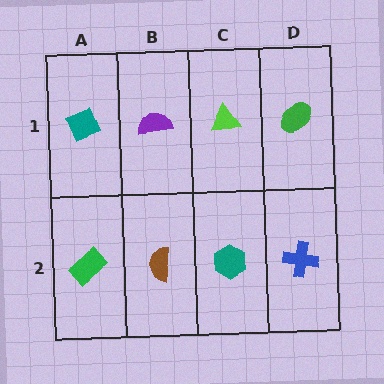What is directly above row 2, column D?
A green ellipse.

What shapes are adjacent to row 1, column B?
A brown semicircle (row 2, column B), a teal diamond (row 1, column A), a lime triangle (row 1, column C).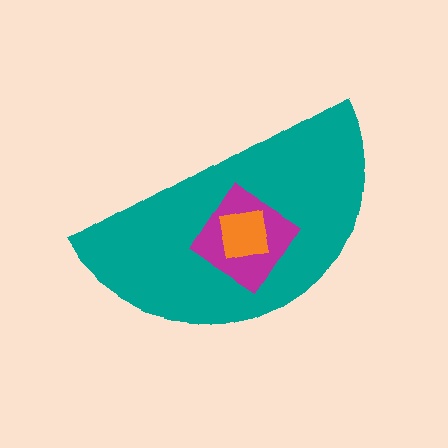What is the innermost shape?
The orange square.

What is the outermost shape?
The teal semicircle.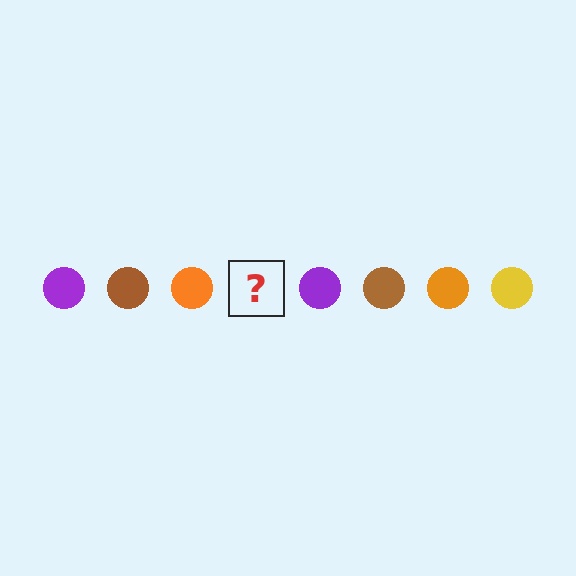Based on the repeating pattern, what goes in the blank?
The blank should be a yellow circle.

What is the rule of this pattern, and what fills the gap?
The rule is that the pattern cycles through purple, brown, orange, yellow circles. The gap should be filled with a yellow circle.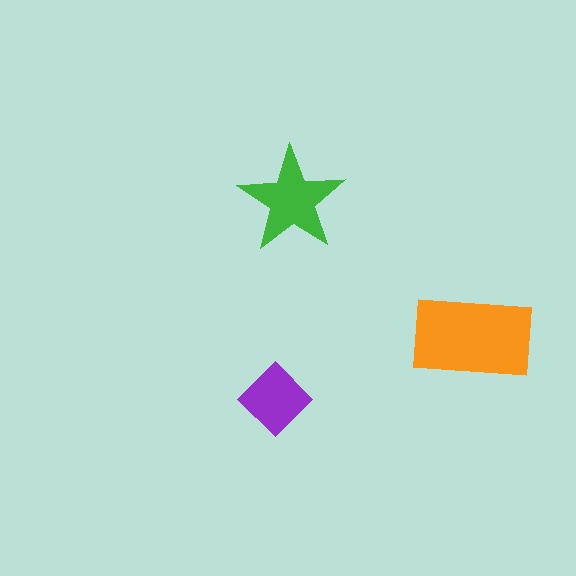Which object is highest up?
The green star is topmost.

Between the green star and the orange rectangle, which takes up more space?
The orange rectangle.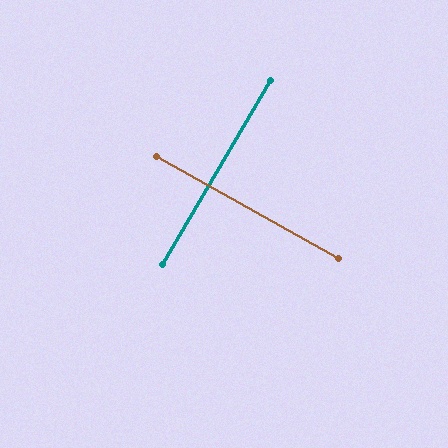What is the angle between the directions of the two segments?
Approximately 89 degrees.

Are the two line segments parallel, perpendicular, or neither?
Perpendicular — they meet at approximately 89°.